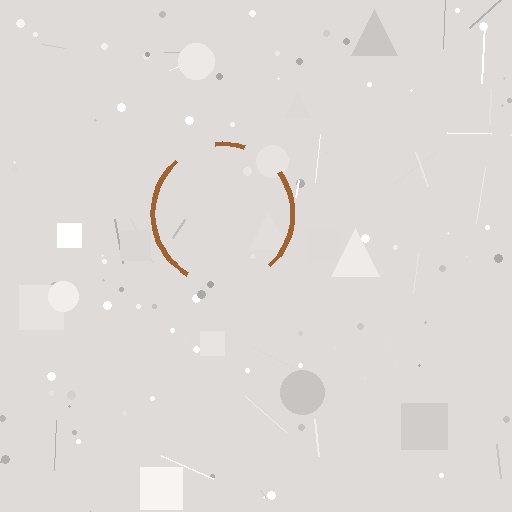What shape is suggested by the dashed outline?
The dashed outline suggests a circle.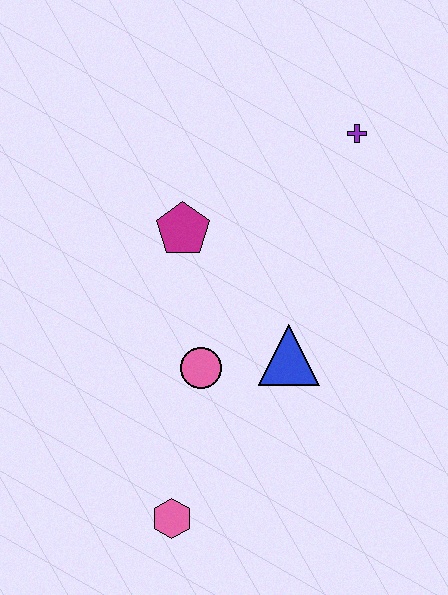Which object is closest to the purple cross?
The magenta pentagon is closest to the purple cross.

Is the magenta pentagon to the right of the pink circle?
No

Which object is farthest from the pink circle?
The purple cross is farthest from the pink circle.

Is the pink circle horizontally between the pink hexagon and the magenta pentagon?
No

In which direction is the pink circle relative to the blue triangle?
The pink circle is to the left of the blue triangle.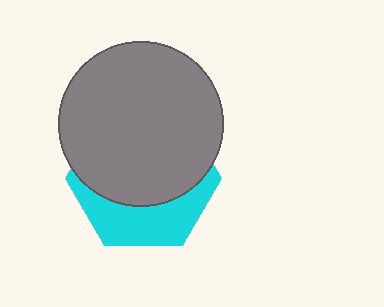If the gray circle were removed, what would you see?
You would see the complete cyan hexagon.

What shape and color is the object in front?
The object in front is a gray circle.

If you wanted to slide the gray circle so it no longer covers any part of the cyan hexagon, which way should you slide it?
Slide it up — that is the most direct way to separate the two shapes.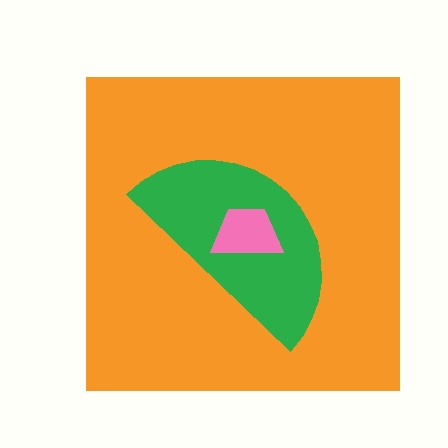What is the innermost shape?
The pink trapezoid.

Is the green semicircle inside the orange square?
Yes.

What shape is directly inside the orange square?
The green semicircle.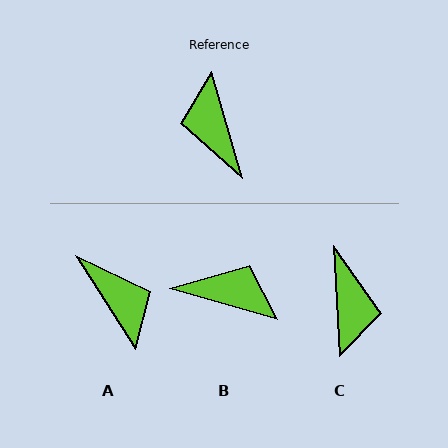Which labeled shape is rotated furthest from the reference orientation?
C, about 167 degrees away.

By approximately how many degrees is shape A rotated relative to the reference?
Approximately 164 degrees clockwise.